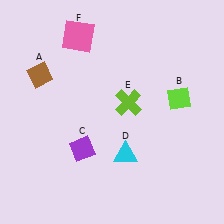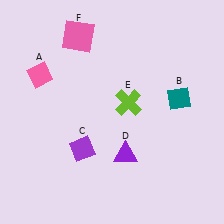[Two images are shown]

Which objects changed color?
A changed from brown to pink. B changed from lime to teal. D changed from cyan to purple.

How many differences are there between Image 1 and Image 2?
There are 3 differences between the two images.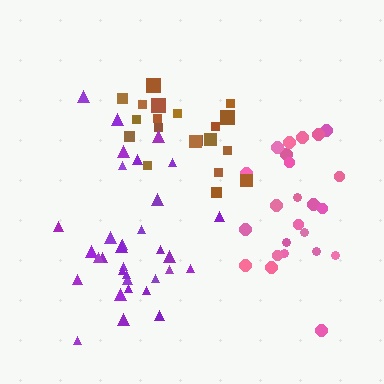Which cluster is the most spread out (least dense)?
Brown.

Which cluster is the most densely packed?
Pink.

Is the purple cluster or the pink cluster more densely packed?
Pink.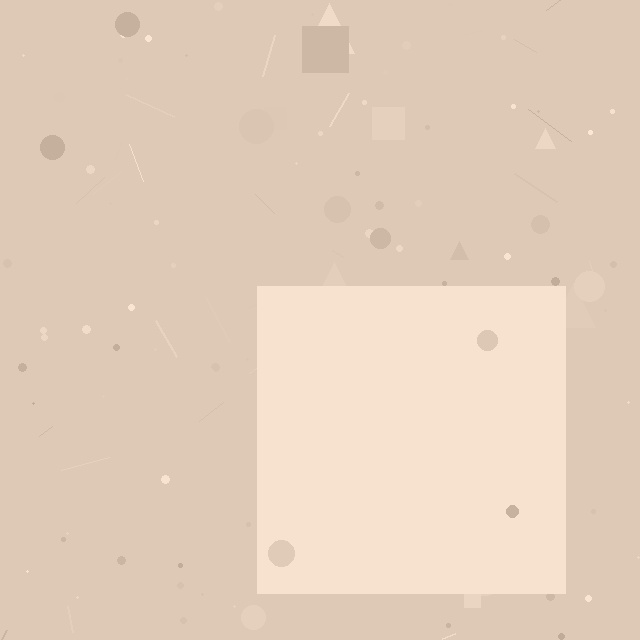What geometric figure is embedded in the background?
A square is embedded in the background.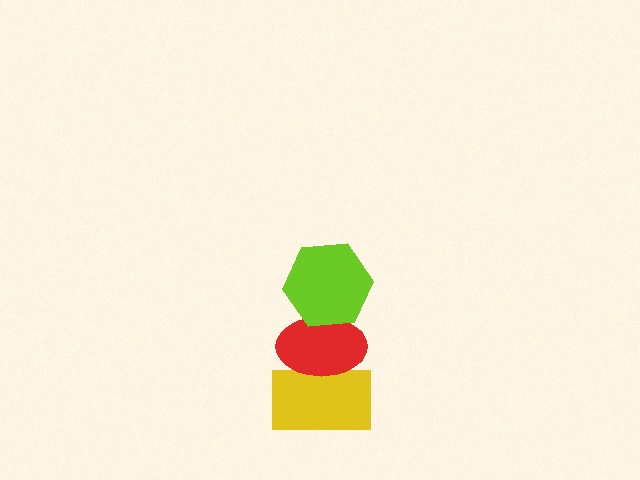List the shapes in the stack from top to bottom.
From top to bottom: the lime hexagon, the red ellipse, the yellow rectangle.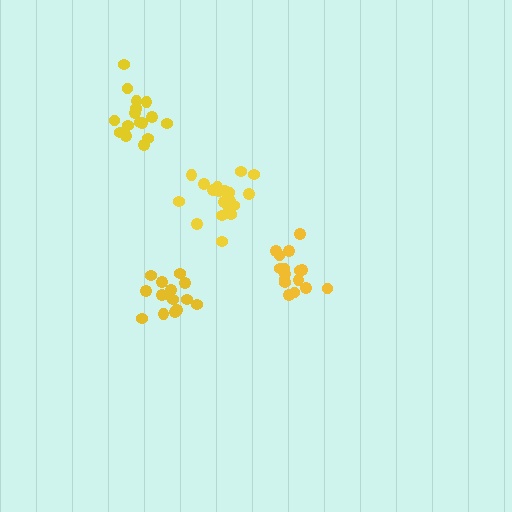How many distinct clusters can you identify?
There are 4 distinct clusters.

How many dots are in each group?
Group 1: 16 dots, Group 2: 15 dots, Group 3: 16 dots, Group 4: 19 dots (66 total).